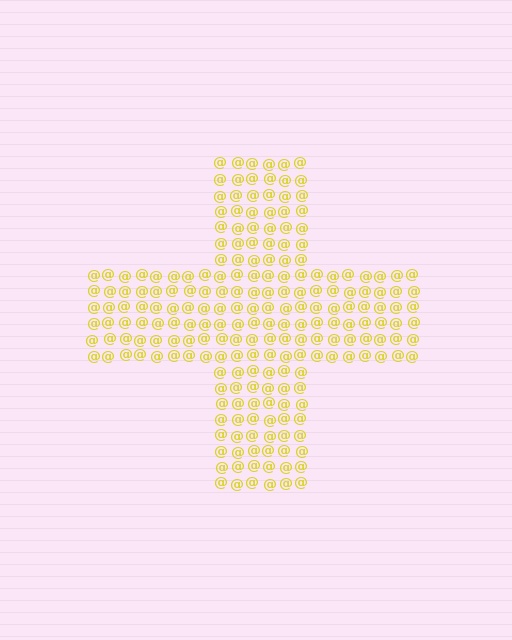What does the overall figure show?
The overall figure shows a cross.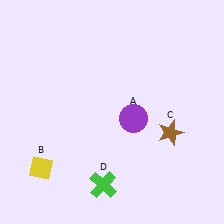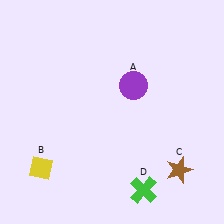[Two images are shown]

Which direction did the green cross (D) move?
The green cross (D) moved right.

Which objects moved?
The objects that moved are: the purple circle (A), the brown star (C), the green cross (D).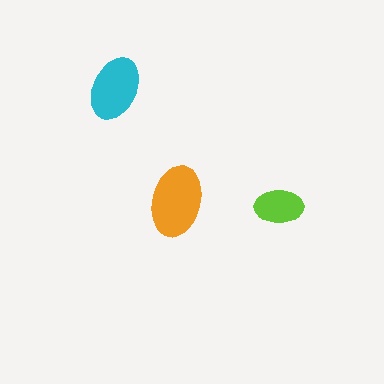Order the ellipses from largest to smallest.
the orange one, the cyan one, the lime one.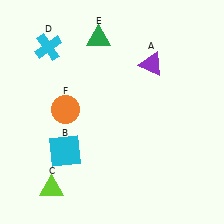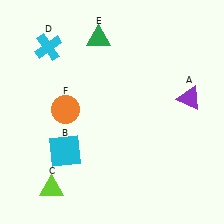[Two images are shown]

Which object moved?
The purple triangle (A) moved right.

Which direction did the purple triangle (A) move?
The purple triangle (A) moved right.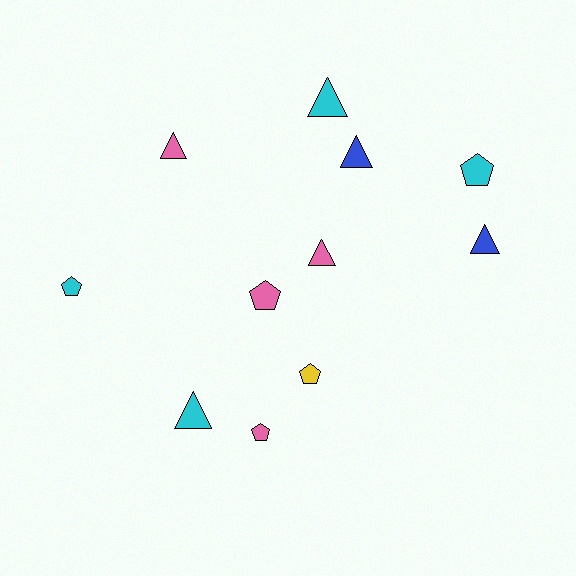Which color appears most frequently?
Cyan, with 4 objects.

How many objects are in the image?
There are 11 objects.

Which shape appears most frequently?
Triangle, with 6 objects.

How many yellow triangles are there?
There are no yellow triangles.